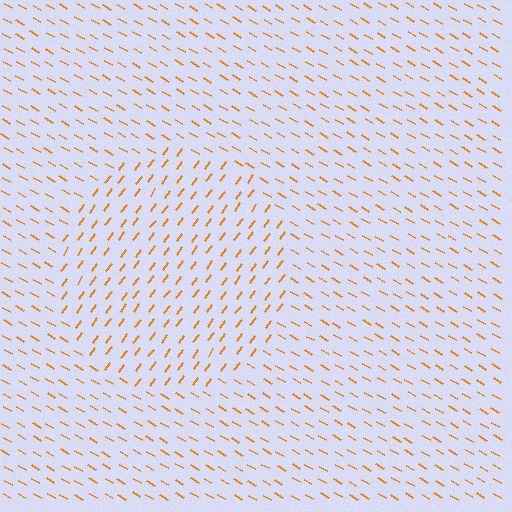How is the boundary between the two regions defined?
The boundary is defined purely by a change in line orientation (approximately 83 degrees difference). All lines are the same color and thickness.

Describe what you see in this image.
The image is filled with small orange line segments. A circle region in the image has lines oriented differently from the surrounding lines, creating a visible texture boundary.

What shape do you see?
I see a circle.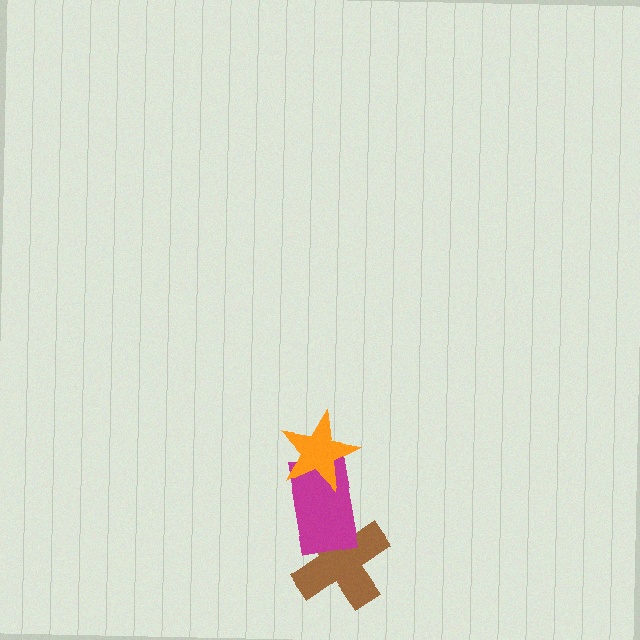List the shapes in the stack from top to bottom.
From top to bottom: the orange star, the magenta rectangle, the brown cross.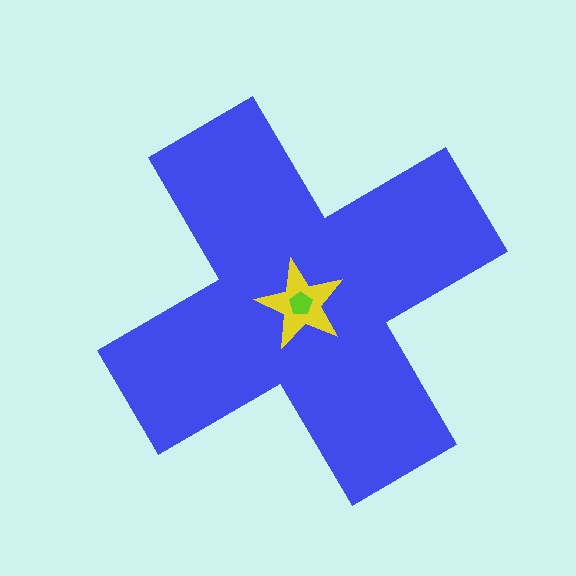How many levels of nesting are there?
3.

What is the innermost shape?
The lime pentagon.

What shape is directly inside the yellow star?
The lime pentagon.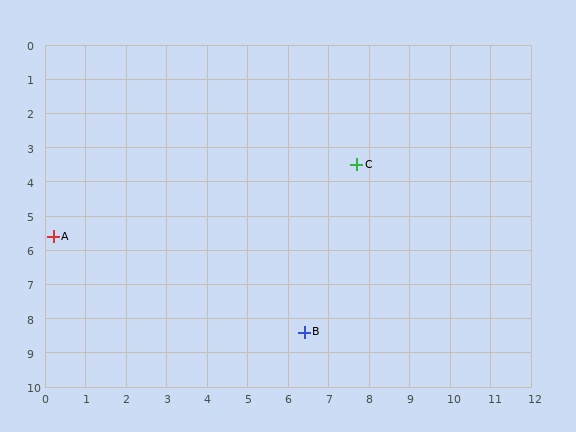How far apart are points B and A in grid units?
Points B and A are about 6.8 grid units apart.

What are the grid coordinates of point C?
Point C is at approximately (7.7, 3.5).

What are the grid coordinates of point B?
Point B is at approximately (6.4, 8.4).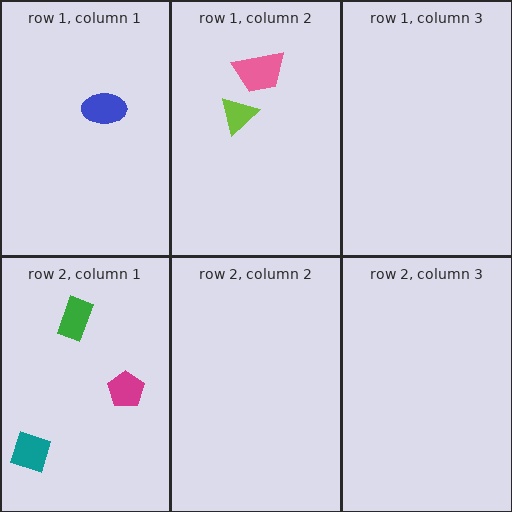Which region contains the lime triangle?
The row 1, column 2 region.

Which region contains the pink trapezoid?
The row 1, column 2 region.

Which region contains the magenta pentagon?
The row 2, column 1 region.